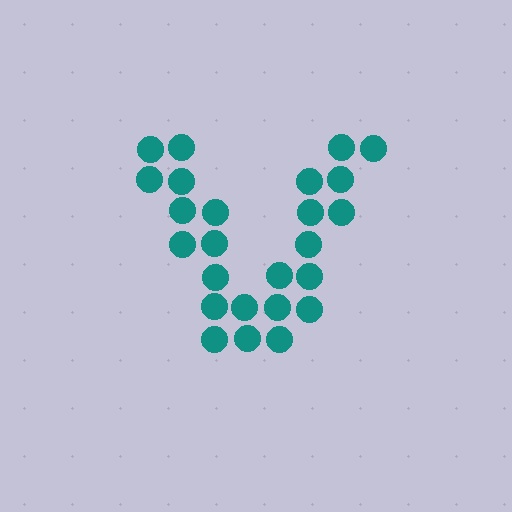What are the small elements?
The small elements are circles.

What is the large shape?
The large shape is the letter V.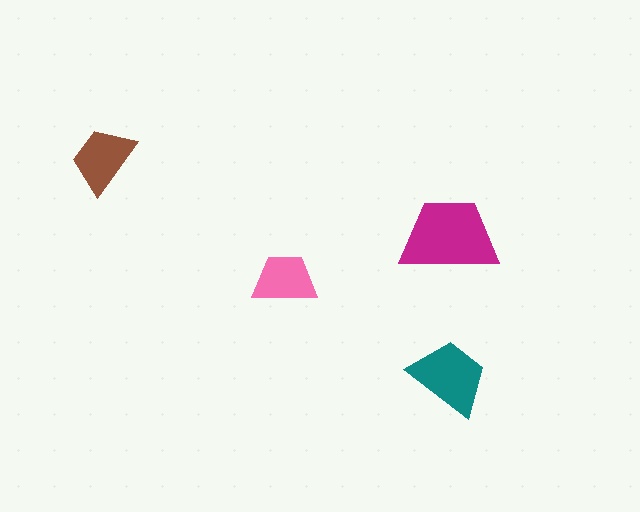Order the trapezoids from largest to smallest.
the magenta one, the teal one, the brown one, the pink one.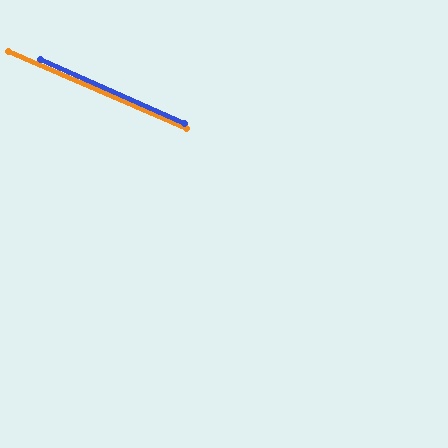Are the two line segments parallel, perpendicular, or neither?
Parallel — their directions differ by only 0.9°.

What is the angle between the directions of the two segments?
Approximately 1 degree.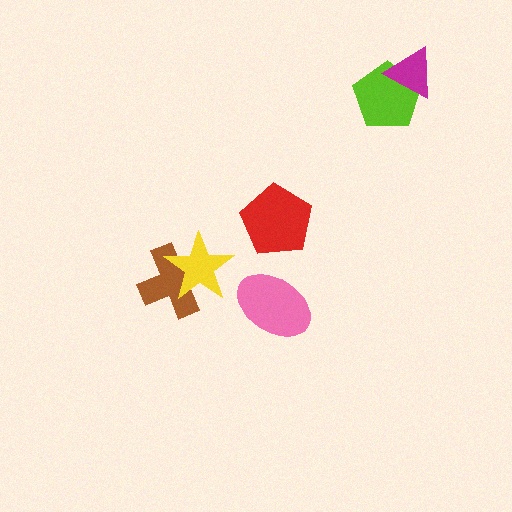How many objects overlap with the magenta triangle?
1 object overlaps with the magenta triangle.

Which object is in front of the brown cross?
The yellow star is in front of the brown cross.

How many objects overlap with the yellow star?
1 object overlaps with the yellow star.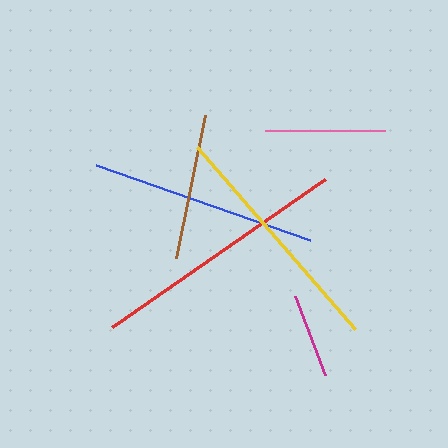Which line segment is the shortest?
The magenta line is the shortest at approximately 84 pixels.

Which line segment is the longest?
The red line is the longest at approximately 259 pixels.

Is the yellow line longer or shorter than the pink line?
The yellow line is longer than the pink line.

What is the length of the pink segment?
The pink segment is approximately 120 pixels long.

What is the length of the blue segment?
The blue segment is approximately 227 pixels long.